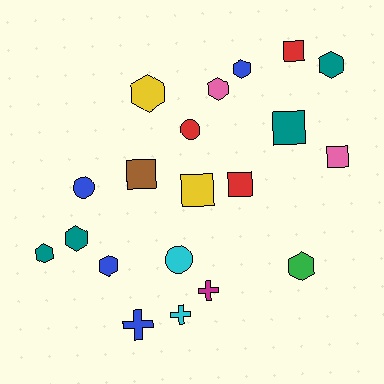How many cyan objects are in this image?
There are 2 cyan objects.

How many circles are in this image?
There are 3 circles.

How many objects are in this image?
There are 20 objects.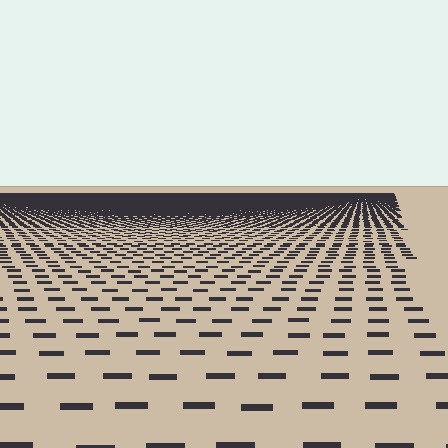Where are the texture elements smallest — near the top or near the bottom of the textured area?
Near the top.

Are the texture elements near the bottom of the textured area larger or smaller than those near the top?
Larger. Near the bottom, elements are closer to the viewer and appear at a bigger on-screen size.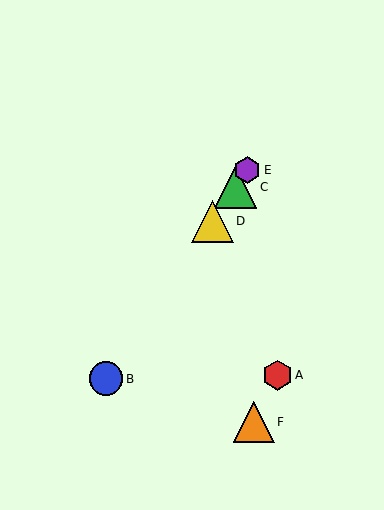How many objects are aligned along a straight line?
4 objects (B, C, D, E) are aligned along a straight line.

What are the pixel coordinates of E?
Object E is at (247, 170).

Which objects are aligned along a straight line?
Objects B, C, D, E are aligned along a straight line.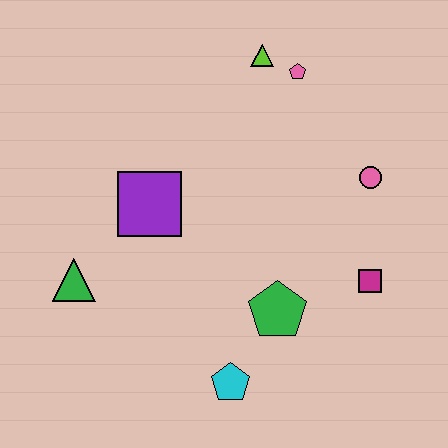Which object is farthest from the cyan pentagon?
The lime triangle is farthest from the cyan pentagon.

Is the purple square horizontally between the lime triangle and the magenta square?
No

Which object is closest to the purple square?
The green triangle is closest to the purple square.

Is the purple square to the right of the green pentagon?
No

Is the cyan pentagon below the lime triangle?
Yes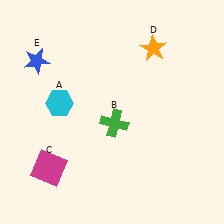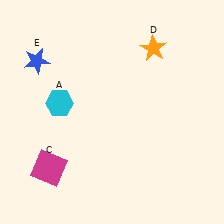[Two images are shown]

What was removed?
The green cross (B) was removed in Image 2.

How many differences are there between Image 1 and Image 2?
There is 1 difference between the two images.